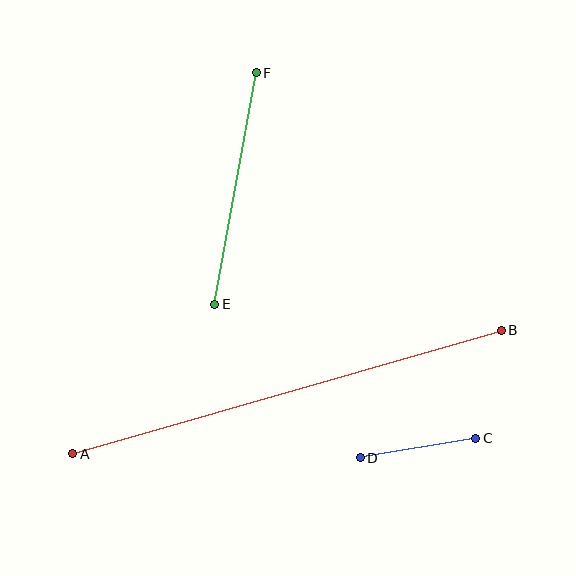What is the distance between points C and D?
The distance is approximately 117 pixels.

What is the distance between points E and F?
The distance is approximately 235 pixels.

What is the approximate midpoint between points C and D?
The midpoint is at approximately (418, 448) pixels.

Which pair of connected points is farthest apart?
Points A and B are farthest apart.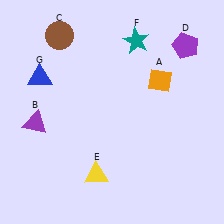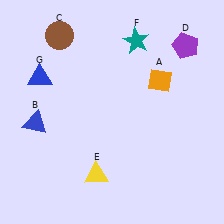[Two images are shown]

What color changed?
The triangle (B) changed from purple in Image 1 to blue in Image 2.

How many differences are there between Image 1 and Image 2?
There is 1 difference between the two images.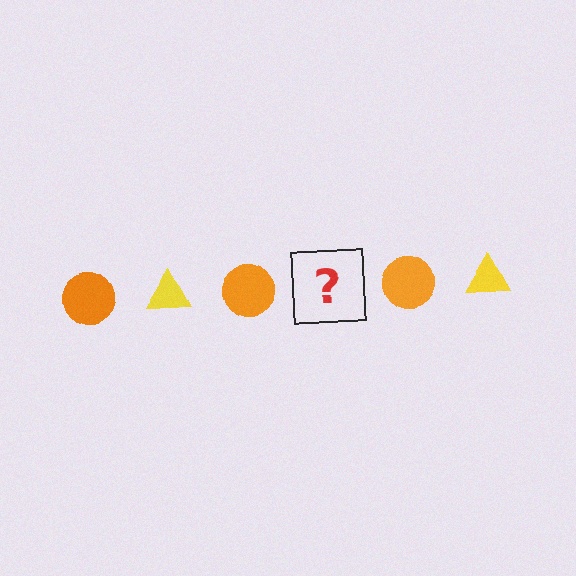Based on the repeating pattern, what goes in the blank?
The blank should be a yellow triangle.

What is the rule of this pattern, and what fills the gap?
The rule is that the pattern alternates between orange circle and yellow triangle. The gap should be filled with a yellow triangle.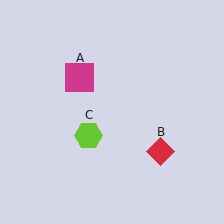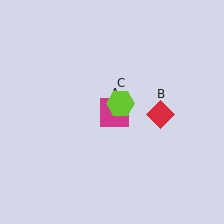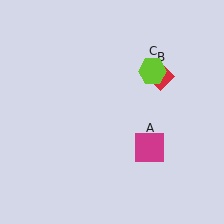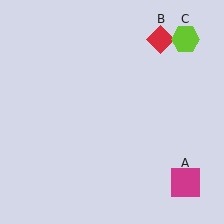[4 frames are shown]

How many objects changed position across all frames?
3 objects changed position: magenta square (object A), red diamond (object B), lime hexagon (object C).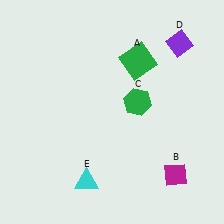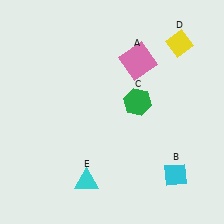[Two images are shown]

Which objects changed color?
A changed from green to pink. B changed from magenta to cyan. D changed from purple to yellow.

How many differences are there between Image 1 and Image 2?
There are 3 differences between the two images.